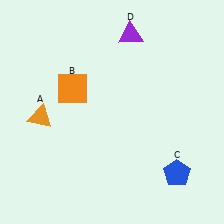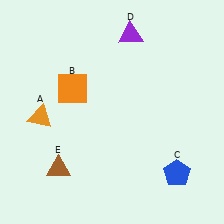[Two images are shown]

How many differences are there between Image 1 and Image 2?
There is 1 difference between the two images.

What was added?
A brown triangle (E) was added in Image 2.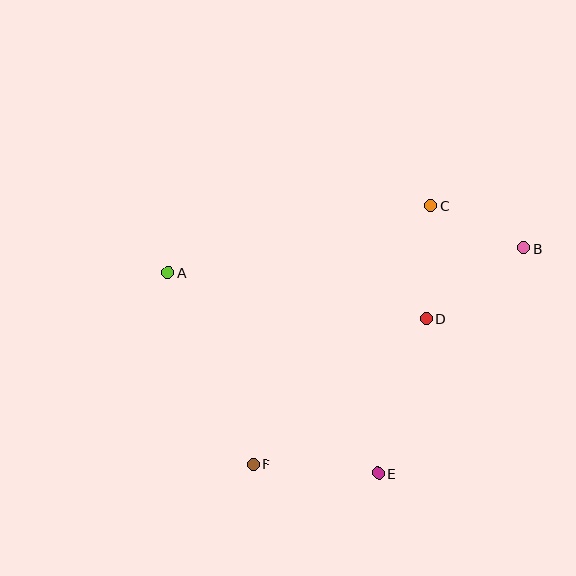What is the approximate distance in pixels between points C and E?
The distance between C and E is approximately 273 pixels.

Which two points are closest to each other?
Points B and C are closest to each other.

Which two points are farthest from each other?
Points A and B are farthest from each other.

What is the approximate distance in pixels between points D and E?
The distance between D and E is approximately 162 pixels.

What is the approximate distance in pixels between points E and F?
The distance between E and F is approximately 125 pixels.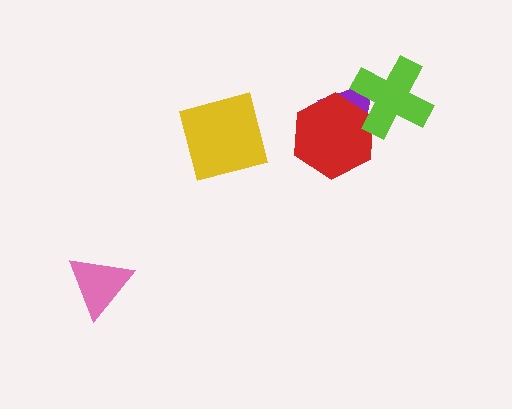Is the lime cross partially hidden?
No, no other shape covers it.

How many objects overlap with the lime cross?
2 objects overlap with the lime cross.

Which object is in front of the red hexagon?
The lime cross is in front of the red hexagon.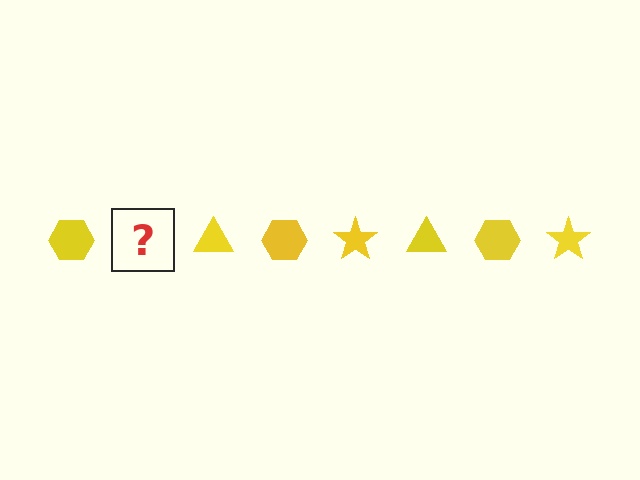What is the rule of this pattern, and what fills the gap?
The rule is that the pattern cycles through hexagon, star, triangle shapes in yellow. The gap should be filled with a yellow star.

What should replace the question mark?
The question mark should be replaced with a yellow star.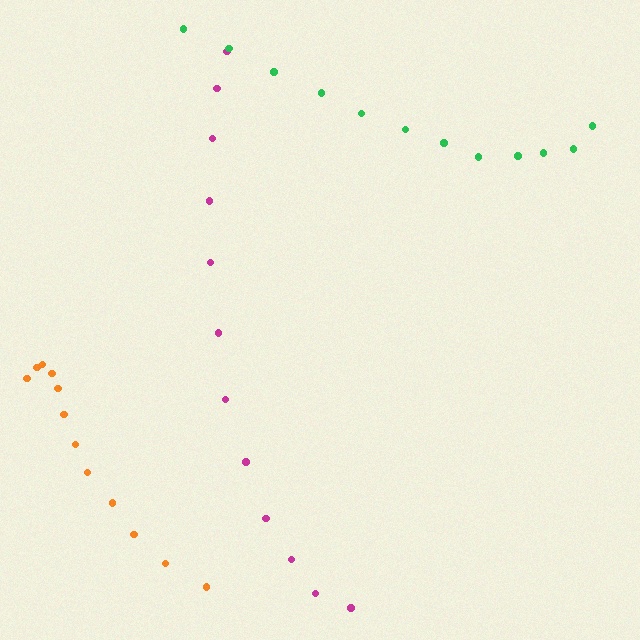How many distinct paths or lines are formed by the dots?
There are 3 distinct paths.